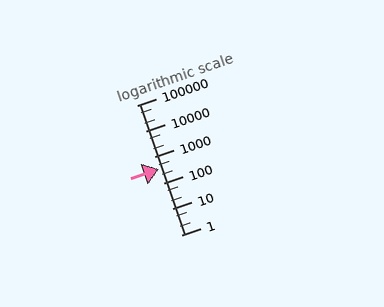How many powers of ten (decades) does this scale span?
The scale spans 5 decades, from 1 to 100000.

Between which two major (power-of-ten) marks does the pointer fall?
The pointer is between 100 and 1000.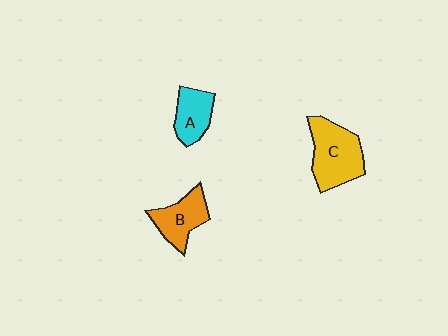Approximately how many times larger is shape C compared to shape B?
Approximately 1.4 times.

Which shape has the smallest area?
Shape A (cyan).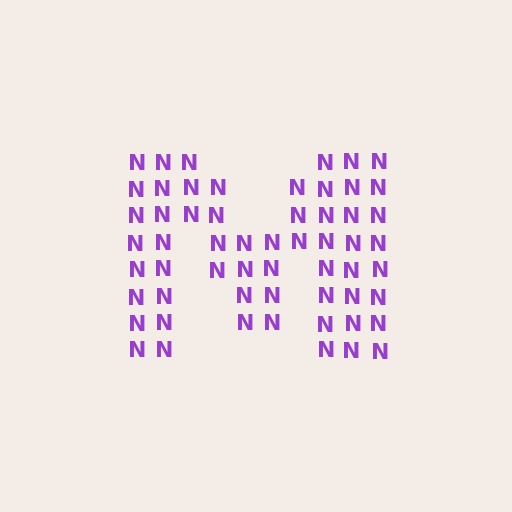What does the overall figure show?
The overall figure shows the letter M.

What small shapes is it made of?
It is made of small letter N's.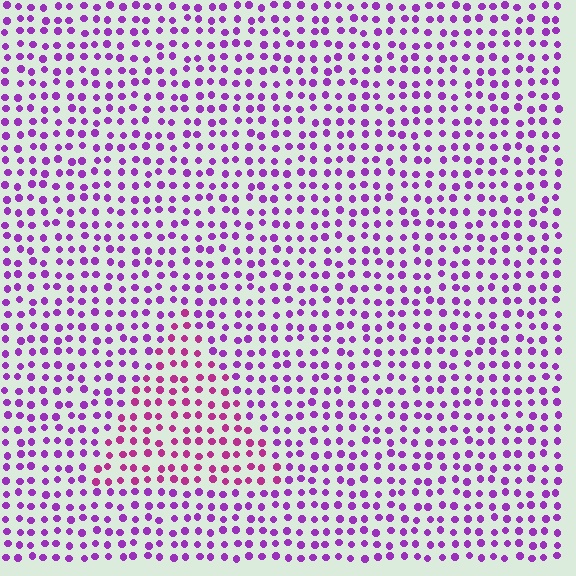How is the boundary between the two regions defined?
The boundary is defined purely by a slight shift in hue (about 31 degrees). Spacing, size, and orientation are identical on both sides.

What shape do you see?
I see a triangle.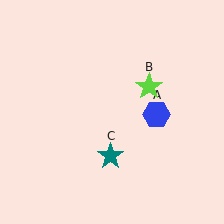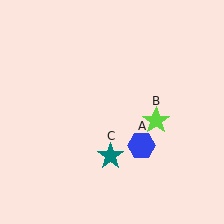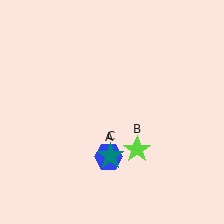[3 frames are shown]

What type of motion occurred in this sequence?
The blue hexagon (object A), lime star (object B) rotated clockwise around the center of the scene.